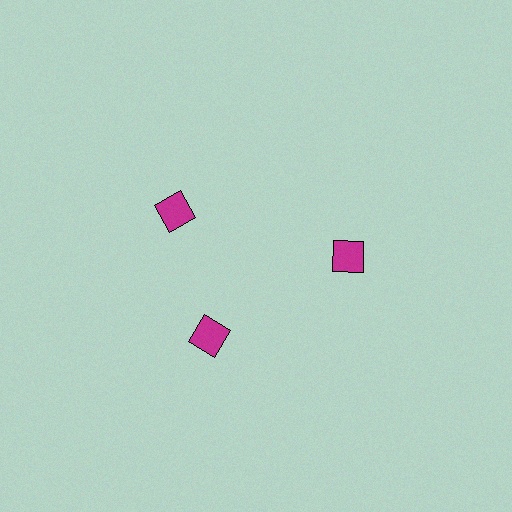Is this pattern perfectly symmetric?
No. The 3 magenta squares are arranged in a ring, but one element near the 11 o'clock position is rotated out of alignment along the ring, breaking the 3-fold rotational symmetry.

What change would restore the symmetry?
The symmetry would be restored by rotating it back into even spacing with its neighbors so that all 3 squares sit at equal angles and equal distance from the center.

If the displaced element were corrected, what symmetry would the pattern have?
It would have 3-fold rotational symmetry — the pattern would map onto itself every 120 degrees.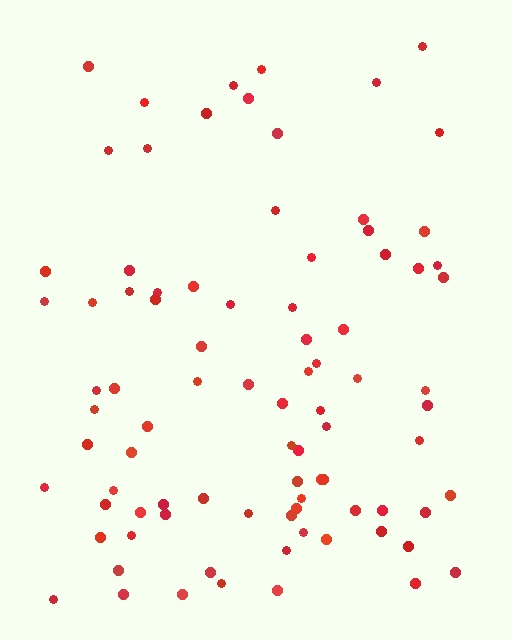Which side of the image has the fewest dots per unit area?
The top.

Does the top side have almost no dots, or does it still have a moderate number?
Still a moderate number, just noticeably fewer than the bottom.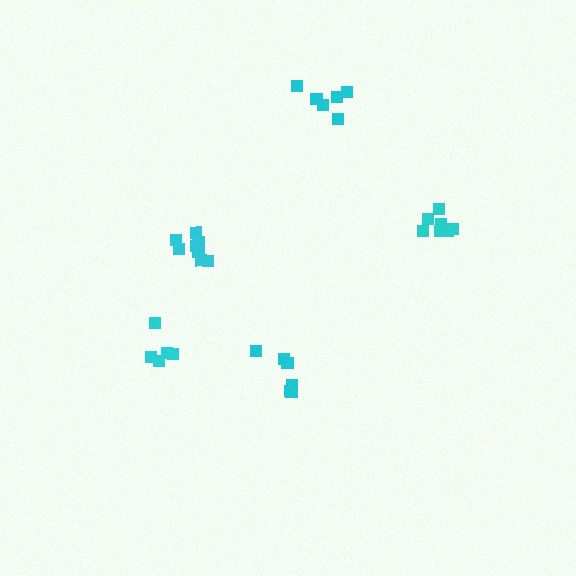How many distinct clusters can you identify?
There are 5 distinct clusters.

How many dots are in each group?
Group 1: 7 dots, Group 2: 6 dots, Group 3: 8 dots, Group 4: 5 dots, Group 5: 6 dots (32 total).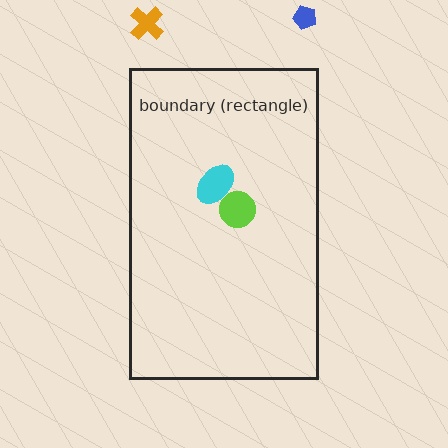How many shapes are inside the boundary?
2 inside, 2 outside.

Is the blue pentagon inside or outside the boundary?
Outside.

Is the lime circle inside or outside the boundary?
Inside.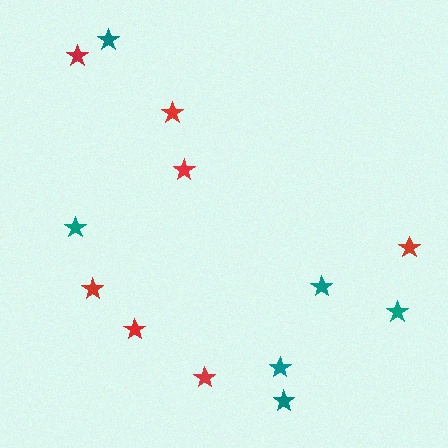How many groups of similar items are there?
There are 2 groups: one group of red stars (7) and one group of teal stars (6).